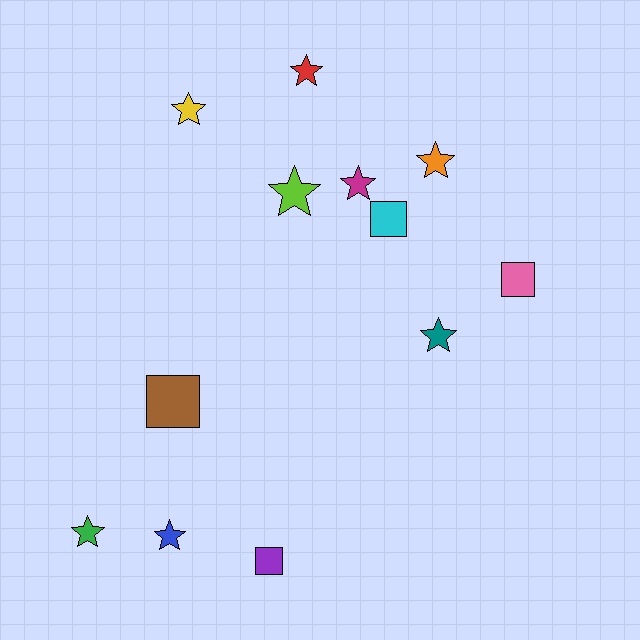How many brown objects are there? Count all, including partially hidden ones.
There is 1 brown object.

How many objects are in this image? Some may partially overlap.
There are 12 objects.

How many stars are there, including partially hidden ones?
There are 8 stars.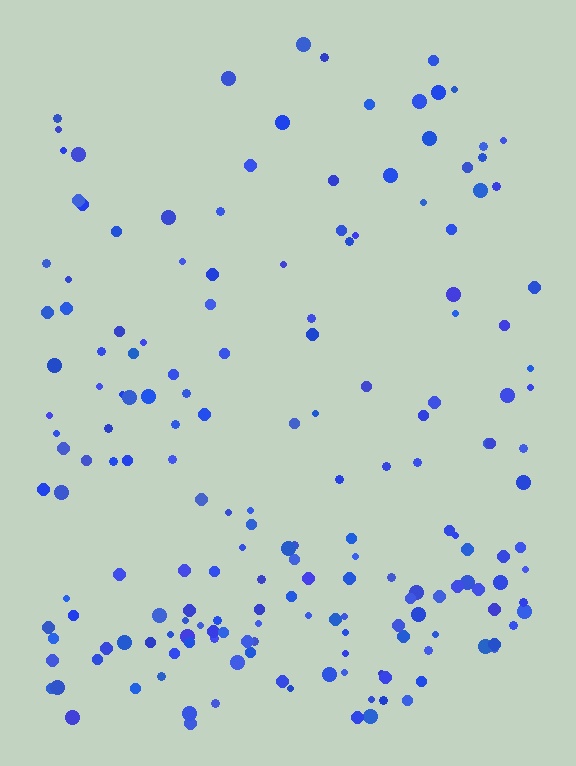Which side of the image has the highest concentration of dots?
The bottom.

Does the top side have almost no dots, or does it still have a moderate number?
Still a moderate number, just noticeably fewer than the bottom.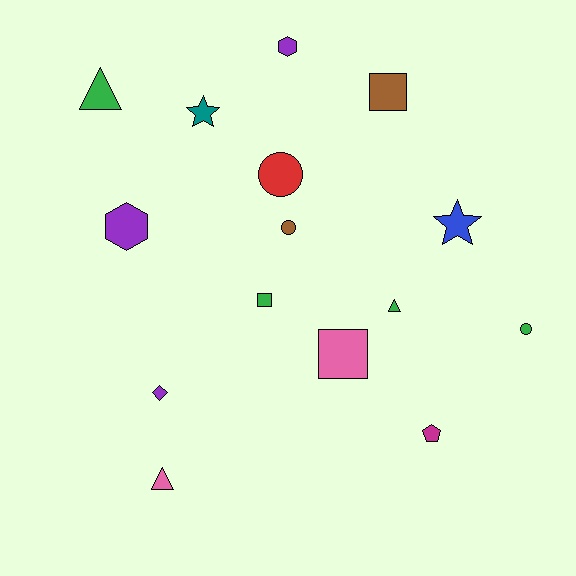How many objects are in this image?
There are 15 objects.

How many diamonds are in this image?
There is 1 diamond.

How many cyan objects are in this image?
There are no cyan objects.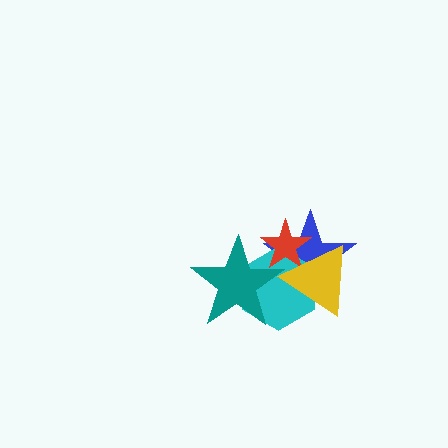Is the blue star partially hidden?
Yes, it is partially covered by another shape.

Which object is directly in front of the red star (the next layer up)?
The teal star is directly in front of the red star.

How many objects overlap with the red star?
4 objects overlap with the red star.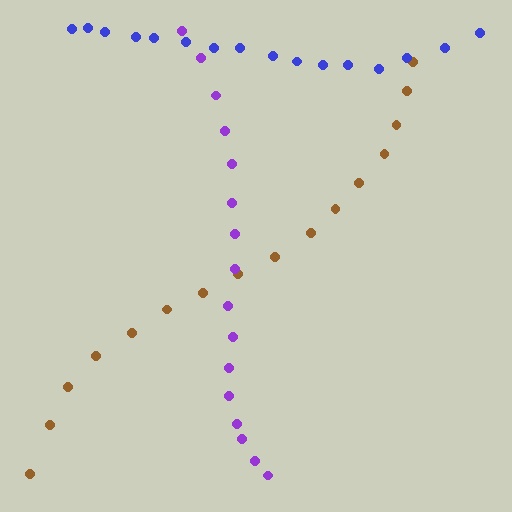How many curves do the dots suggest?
There are 3 distinct paths.